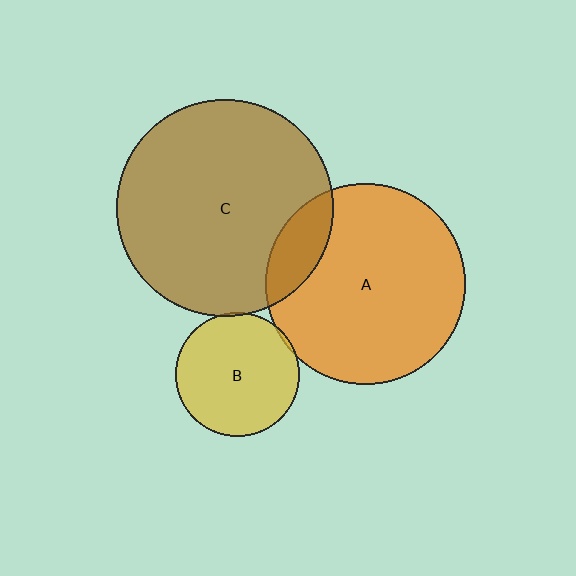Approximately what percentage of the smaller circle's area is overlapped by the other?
Approximately 5%.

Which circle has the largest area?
Circle C (brown).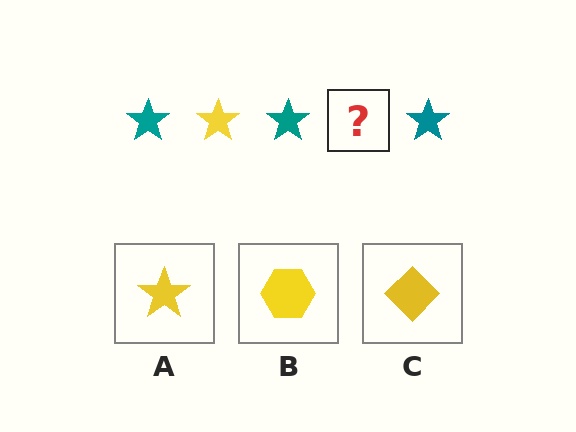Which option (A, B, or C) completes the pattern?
A.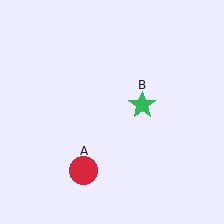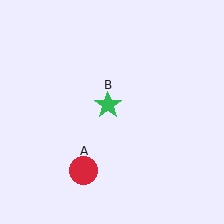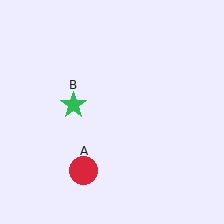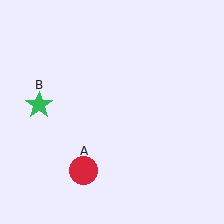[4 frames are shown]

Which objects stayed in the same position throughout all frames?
Red circle (object A) remained stationary.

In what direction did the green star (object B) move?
The green star (object B) moved left.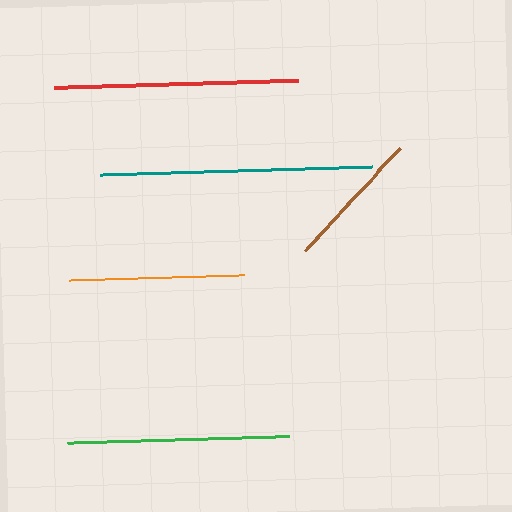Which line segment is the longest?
The teal line is the longest at approximately 273 pixels.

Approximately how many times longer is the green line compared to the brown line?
The green line is approximately 1.6 times the length of the brown line.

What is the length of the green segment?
The green segment is approximately 223 pixels long.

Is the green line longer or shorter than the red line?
The red line is longer than the green line.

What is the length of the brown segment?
The brown segment is approximately 140 pixels long.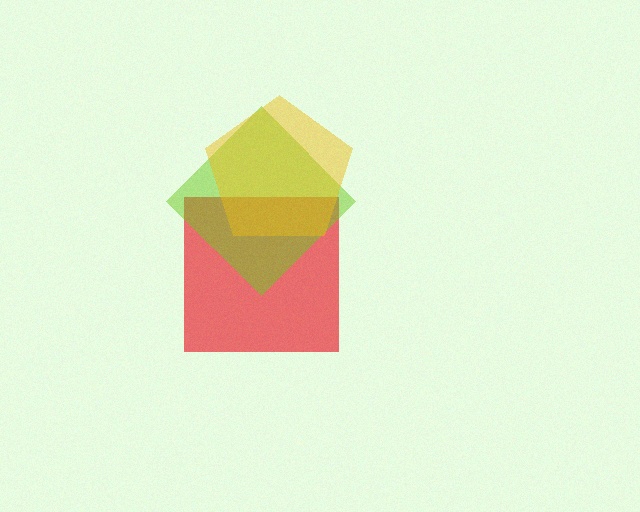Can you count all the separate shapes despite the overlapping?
Yes, there are 3 separate shapes.